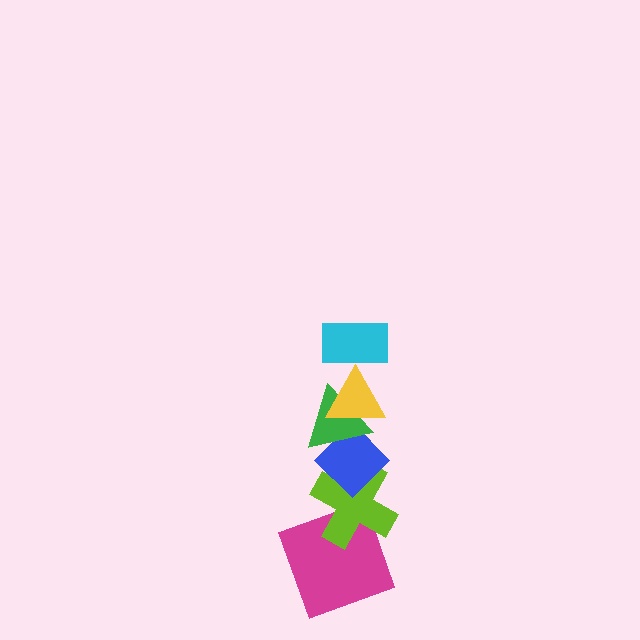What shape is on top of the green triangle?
The yellow triangle is on top of the green triangle.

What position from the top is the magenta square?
The magenta square is 6th from the top.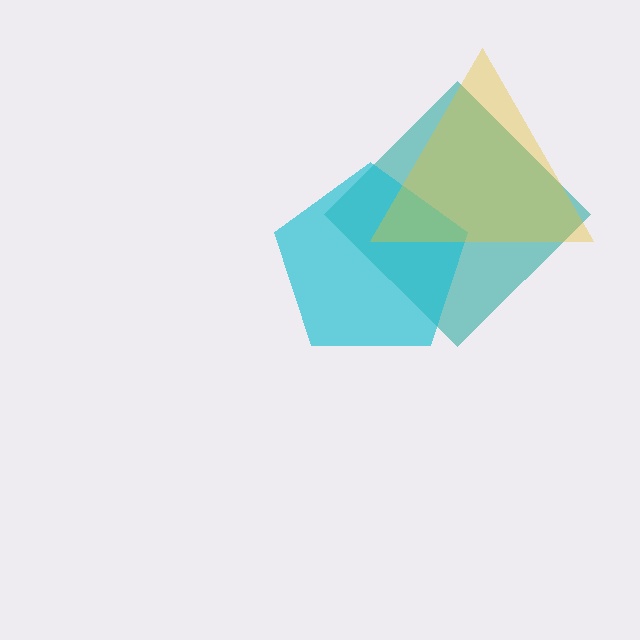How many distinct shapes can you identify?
There are 3 distinct shapes: a teal diamond, a cyan pentagon, a yellow triangle.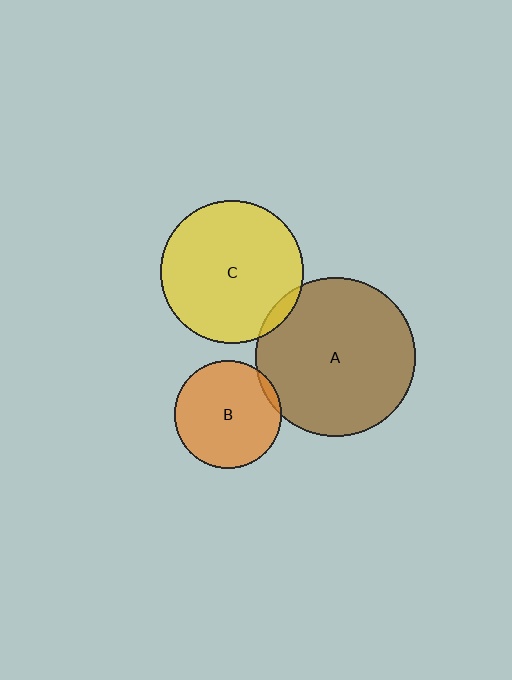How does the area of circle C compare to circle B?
Approximately 1.8 times.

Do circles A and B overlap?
Yes.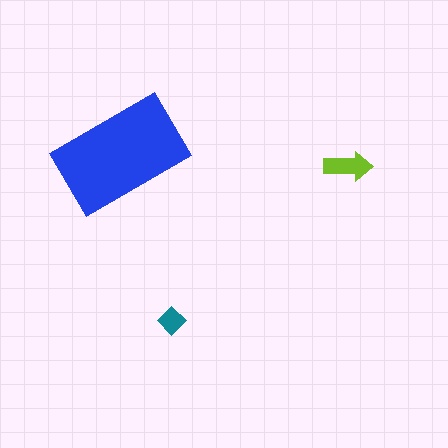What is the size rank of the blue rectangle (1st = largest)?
1st.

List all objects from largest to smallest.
The blue rectangle, the lime arrow, the teal diamond.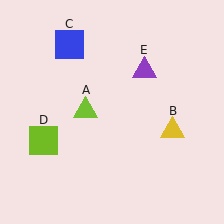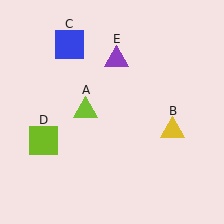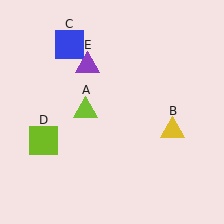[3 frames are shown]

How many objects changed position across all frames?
1 object changed position: purple triangle (object E).